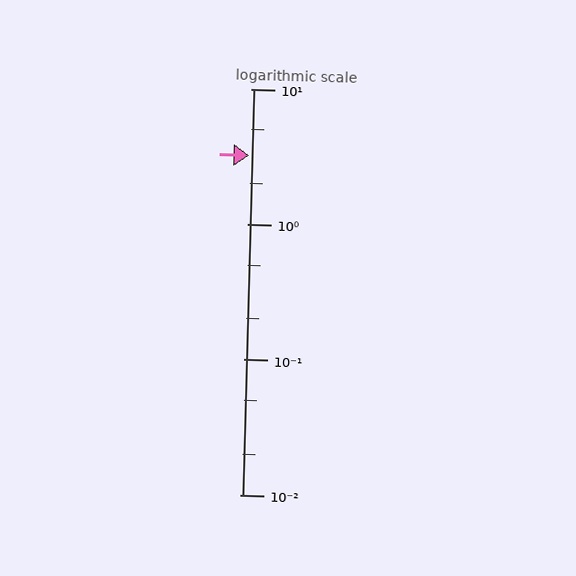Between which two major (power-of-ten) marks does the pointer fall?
The pointer is between 1 and 10.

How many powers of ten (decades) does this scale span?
The scale spans 3 decades, from 0.01 to 10.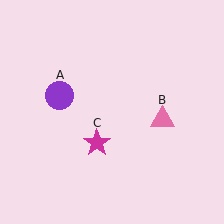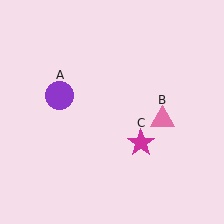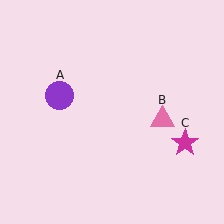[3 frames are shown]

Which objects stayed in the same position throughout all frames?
Purple circle (object A) and pink triangle (object B) remained stationary.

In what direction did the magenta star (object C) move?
The magenta star (object C) moved right.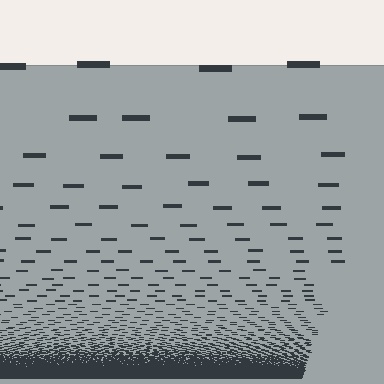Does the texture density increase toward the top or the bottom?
Density increases toward the bottom.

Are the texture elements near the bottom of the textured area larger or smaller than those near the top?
Smaller. The gradient is inverted — elements near the bottom are smaller and denser.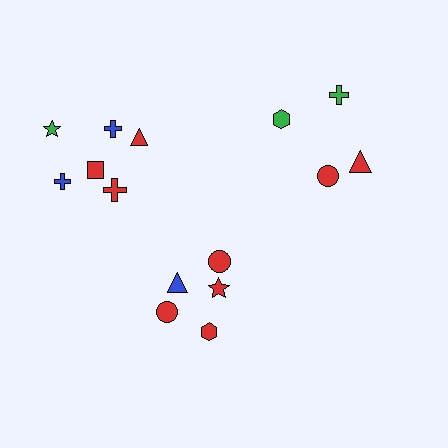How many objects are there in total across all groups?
There are 15 objects.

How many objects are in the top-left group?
There are 6 objects.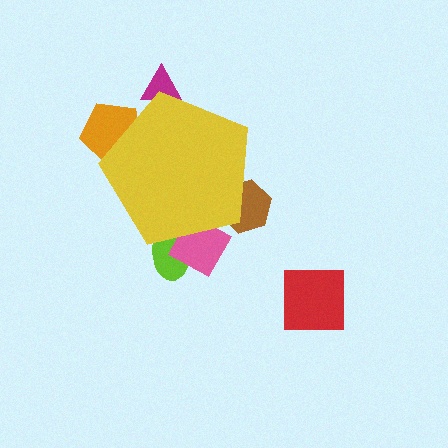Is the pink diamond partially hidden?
Yes, the pink diamond is partially hidden behind the yellow pentagon.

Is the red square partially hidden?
No, the red square is fully visible.